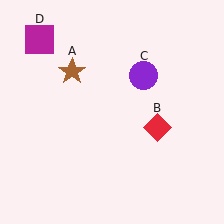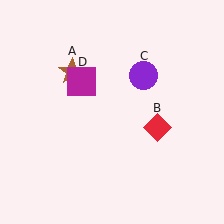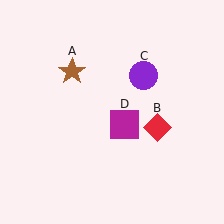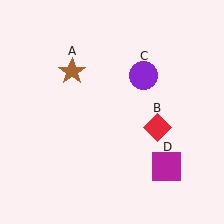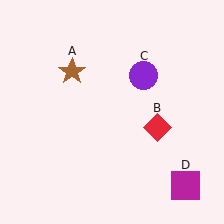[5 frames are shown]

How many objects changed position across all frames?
1 object changed position: magenta square (object D).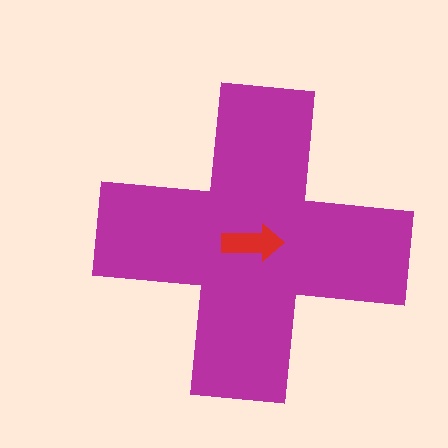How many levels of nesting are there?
2.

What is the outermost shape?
The magenta cross.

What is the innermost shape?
The red arrow.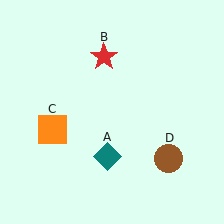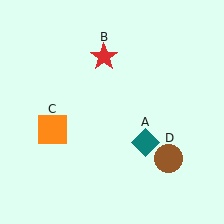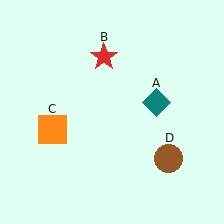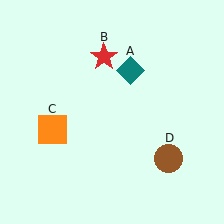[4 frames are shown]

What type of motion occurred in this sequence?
The teal diamond (object A) rotated counterclockwise around the center of the scene.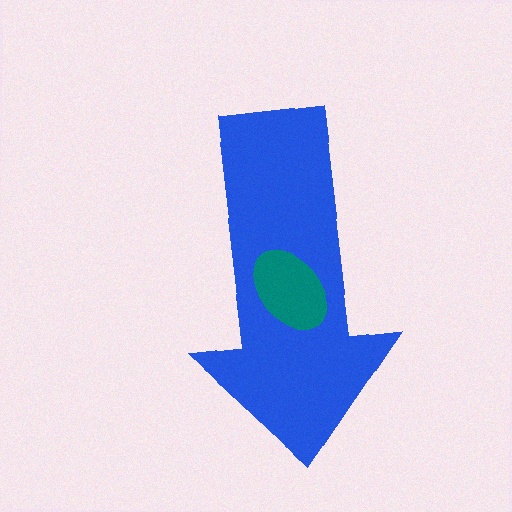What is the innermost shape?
The teal ellipse.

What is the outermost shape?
The blue arrow.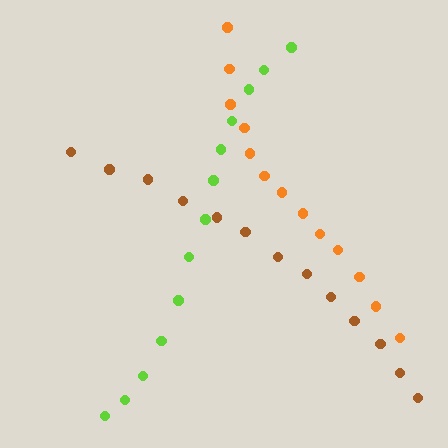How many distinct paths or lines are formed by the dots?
There are 3 distinct paths.